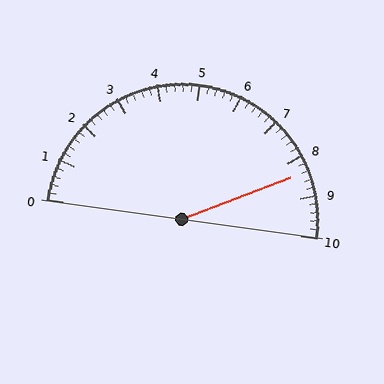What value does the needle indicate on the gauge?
The needle indicates approximately 8.4.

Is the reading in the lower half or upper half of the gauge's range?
The reading is in the upper half of the range (0 to 10).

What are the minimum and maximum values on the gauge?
The gauge ranges from 0 to 10.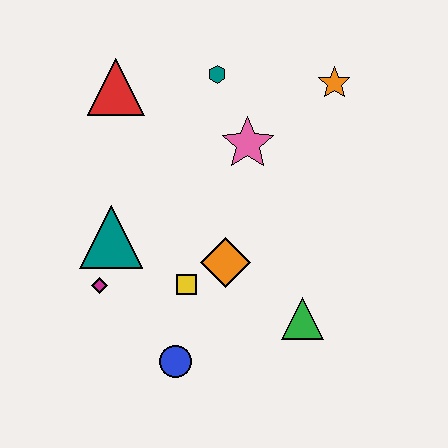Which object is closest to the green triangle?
The orange diamond is closest to the green triangle.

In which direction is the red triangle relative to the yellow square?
The red triangle is above the yellow square.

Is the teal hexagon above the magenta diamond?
Yes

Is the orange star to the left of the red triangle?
No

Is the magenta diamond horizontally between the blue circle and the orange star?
No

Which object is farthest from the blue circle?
The orange star is farthest from the blue circle.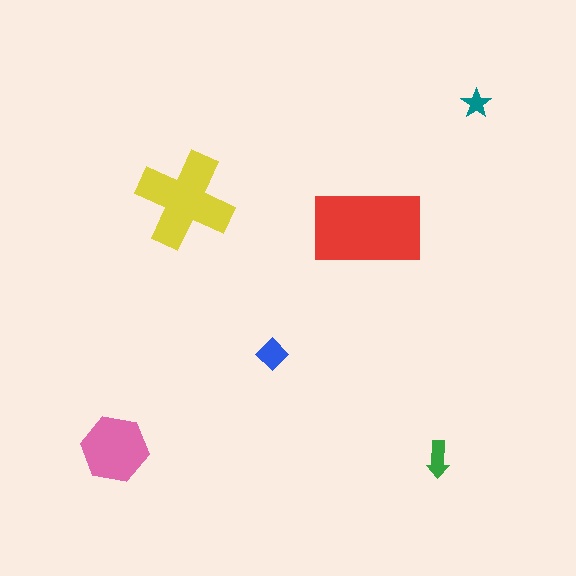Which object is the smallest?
The teal star.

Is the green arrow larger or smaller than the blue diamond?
Smaller.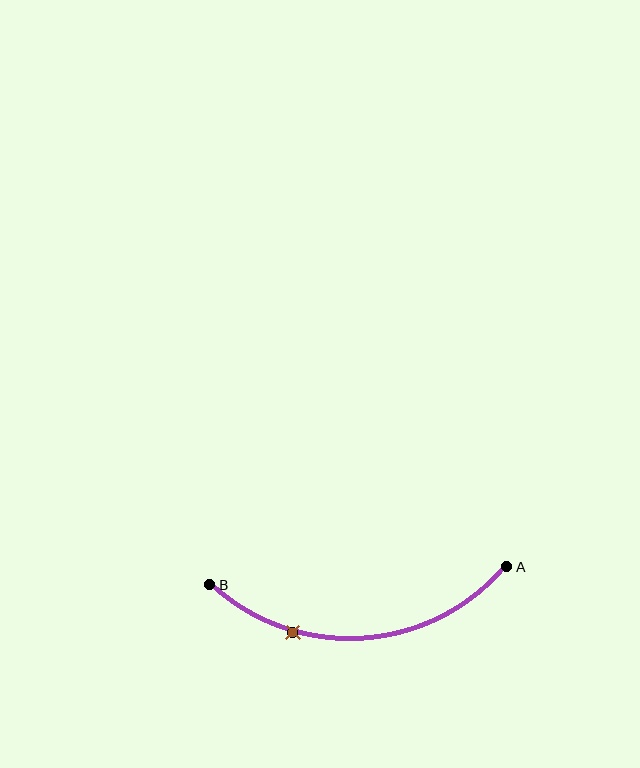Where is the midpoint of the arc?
The arc midpoint is the point on the curve farthest from the straight line joining A and B. It sits below that line.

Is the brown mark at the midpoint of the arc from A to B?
No. The brown mark lies on the arc but is closer to endpoint B. The arc midpoint would be at the point on the curve equidistant along the arc from both A and B.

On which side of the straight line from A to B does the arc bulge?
The arc bulges below the straight line connecting A and B.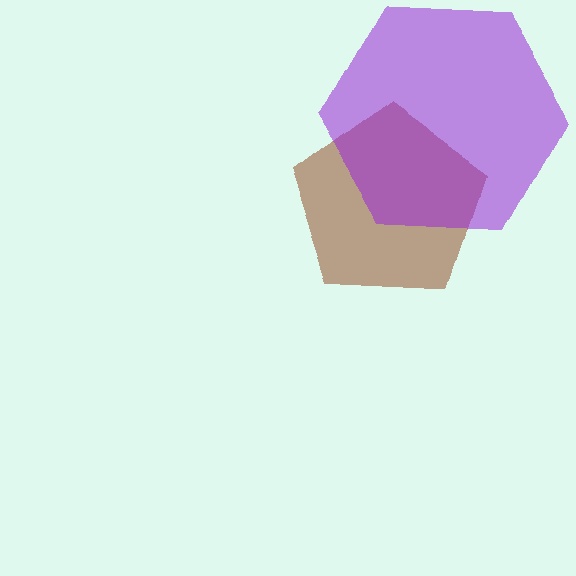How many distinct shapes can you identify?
There are 2 distinct shapes: a brown pentagon, a purple hexagon.